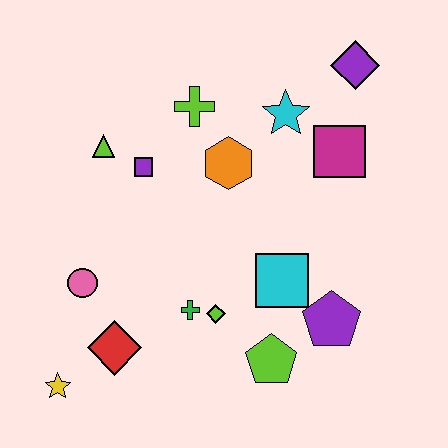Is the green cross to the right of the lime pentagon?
No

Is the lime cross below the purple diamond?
Yes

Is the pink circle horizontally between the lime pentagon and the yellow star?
Yes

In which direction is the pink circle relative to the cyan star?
The pink circle is to the left of the cyan star.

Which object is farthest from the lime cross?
The yellow star is farthest from the lime cross.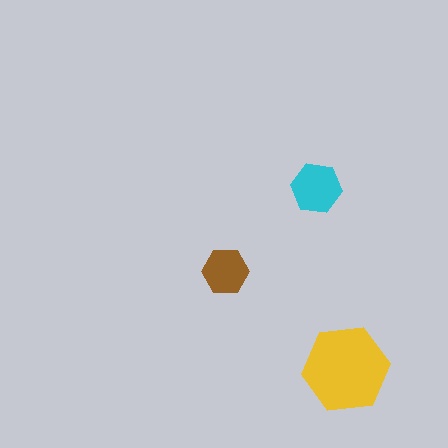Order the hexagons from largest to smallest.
the yellow one, the cyan one, the brown one.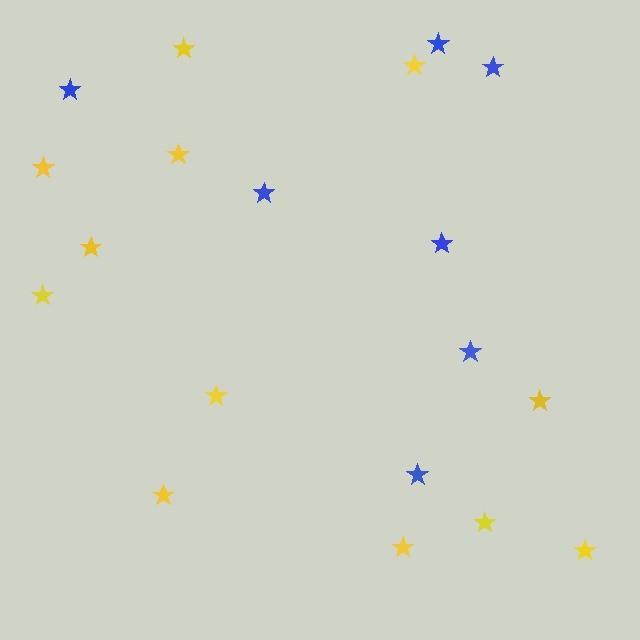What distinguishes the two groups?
There are 2 groups: one group of blue stars (7) and one group of yellow stars (12).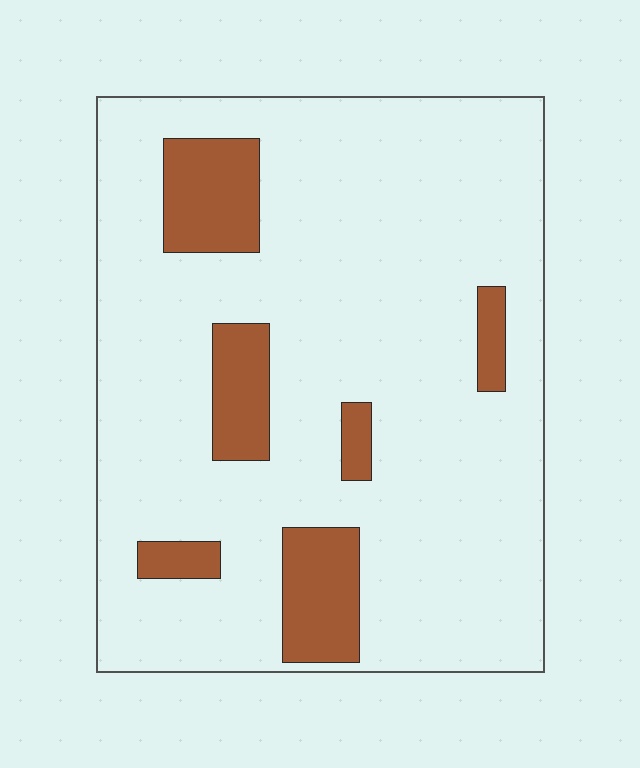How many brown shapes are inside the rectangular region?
6.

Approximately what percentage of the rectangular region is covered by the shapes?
Approximately 15%.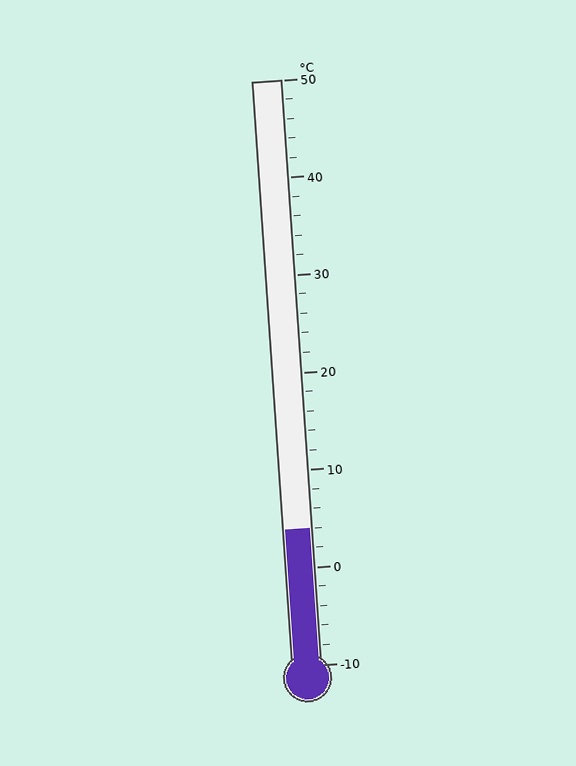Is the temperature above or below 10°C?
The temperature is below 10°C.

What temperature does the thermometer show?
The thermometer shows approximately 4°C.